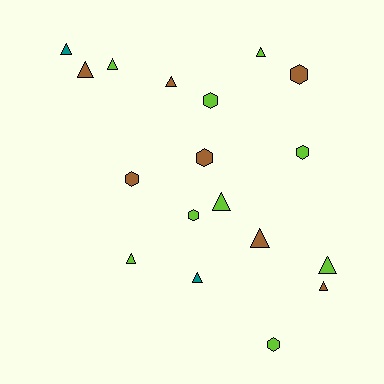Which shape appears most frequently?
Triangle, with 11 objects.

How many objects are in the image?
There are 18 objects.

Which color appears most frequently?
Lime, with 9 objects.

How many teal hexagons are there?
There are no teal hexagons.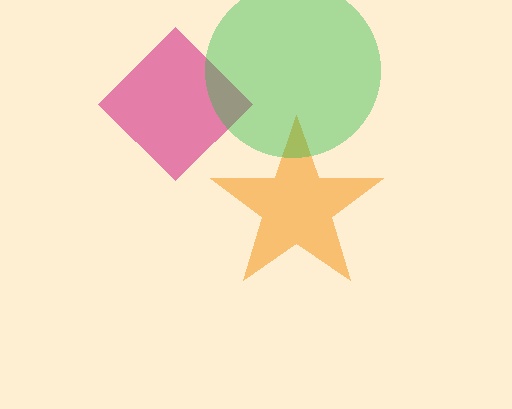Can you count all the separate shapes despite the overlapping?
Yes, there are 3 separate shapes.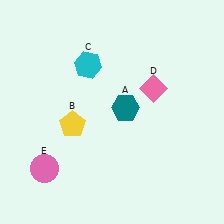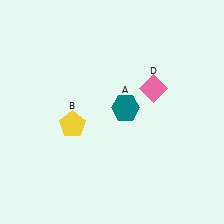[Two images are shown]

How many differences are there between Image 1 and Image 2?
There are 2 differences between the two images.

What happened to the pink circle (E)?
The pink circle (E) was removed in Image 2. It was in the bottom-left area of Image 1.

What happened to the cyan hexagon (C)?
The cyan hexagon (C) was removed in Image 2. It was in the top-left area of Image 1.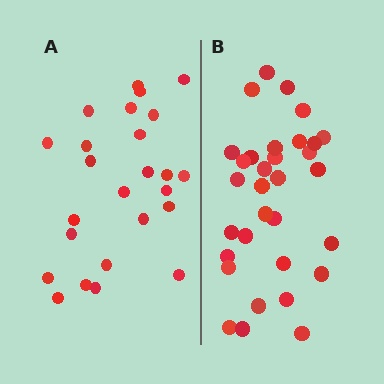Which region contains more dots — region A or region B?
Region B (the right region) has more dots.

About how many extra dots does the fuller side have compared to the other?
Region B has roughly 8 or so more dots than region A.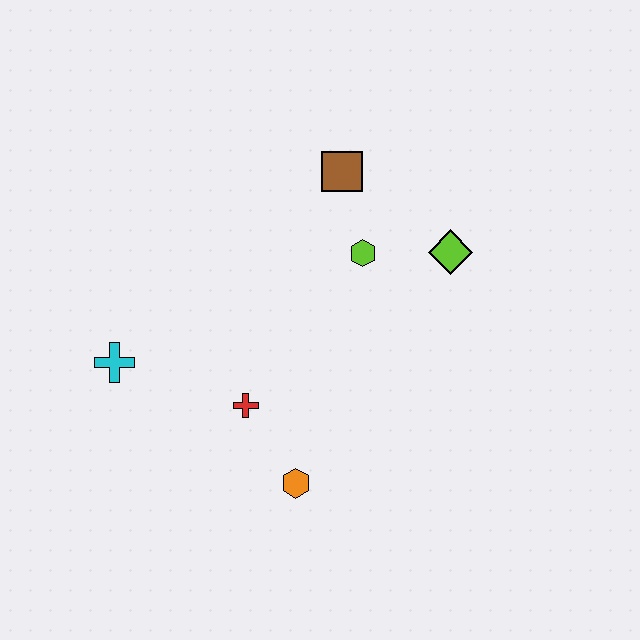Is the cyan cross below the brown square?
Yes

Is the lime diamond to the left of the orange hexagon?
No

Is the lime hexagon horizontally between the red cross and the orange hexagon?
No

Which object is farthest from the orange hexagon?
The brown square is farthest from the orange hexagon.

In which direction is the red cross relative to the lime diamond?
The red cross is to the left of the lime diamond.